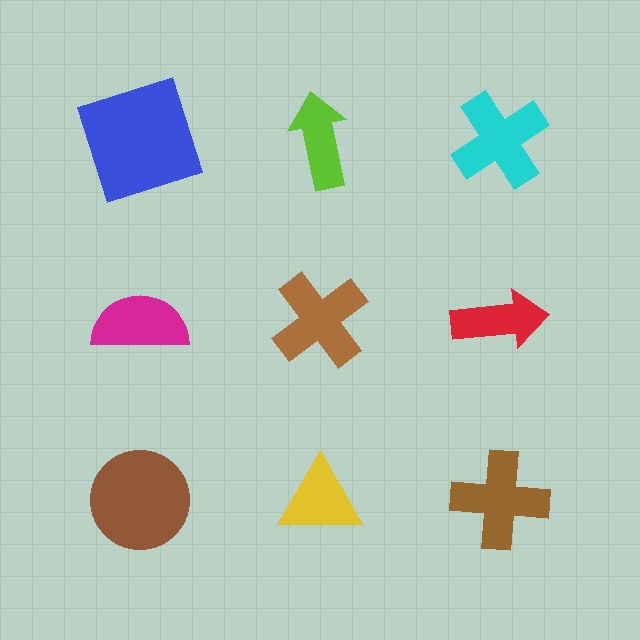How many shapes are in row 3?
3 shapes.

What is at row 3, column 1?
A brown circle.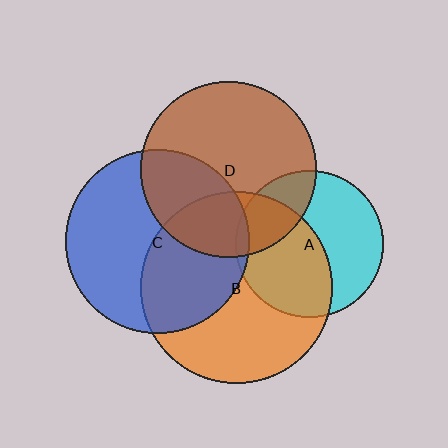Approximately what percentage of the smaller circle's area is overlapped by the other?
Approximately 25%.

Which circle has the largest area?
Circle B (orange).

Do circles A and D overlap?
Yes.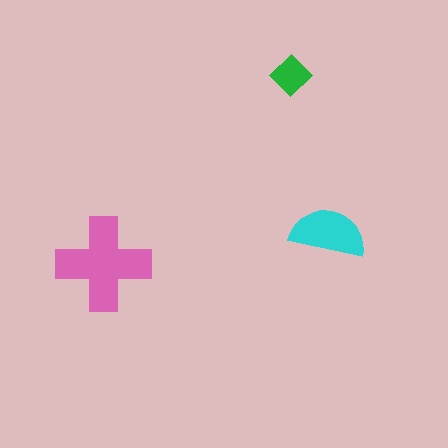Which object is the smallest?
The green diamond.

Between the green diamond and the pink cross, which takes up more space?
The pink cross.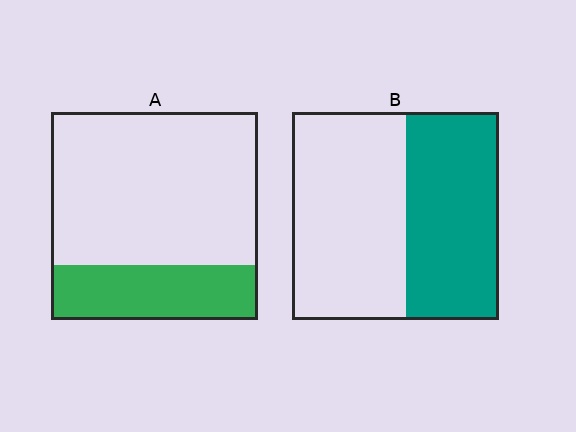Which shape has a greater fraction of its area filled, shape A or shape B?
Shape B.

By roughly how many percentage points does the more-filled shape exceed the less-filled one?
By roughly 20 percentage points (B over A).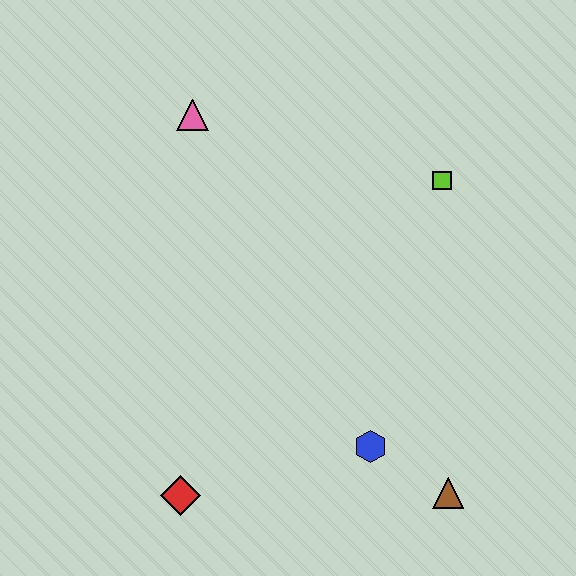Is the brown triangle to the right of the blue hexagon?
Yes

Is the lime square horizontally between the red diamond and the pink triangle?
No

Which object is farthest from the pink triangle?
The brown triangle is farthest from the pink triangle.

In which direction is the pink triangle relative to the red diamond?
The pink triangle is above the red diamond.